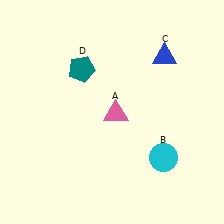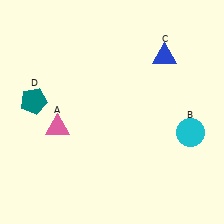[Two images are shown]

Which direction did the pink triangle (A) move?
The pink triangle (A) moved left.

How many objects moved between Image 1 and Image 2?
3 objects moved between the two images.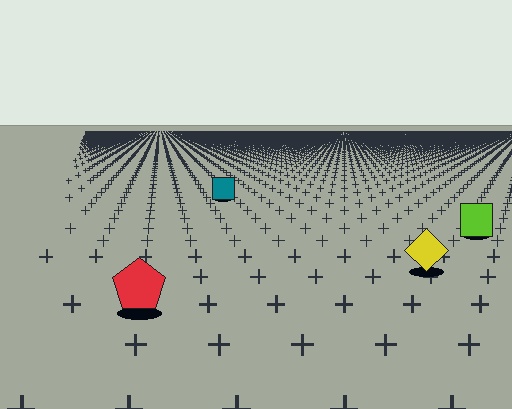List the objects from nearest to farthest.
From nearest to farthest: the red pentagon, the yellow diamond, the lime square, the teal square.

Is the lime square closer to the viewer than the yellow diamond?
No. The yellow diamond is closer — you can tell from the texture gradient: the ground texture is coarser near it.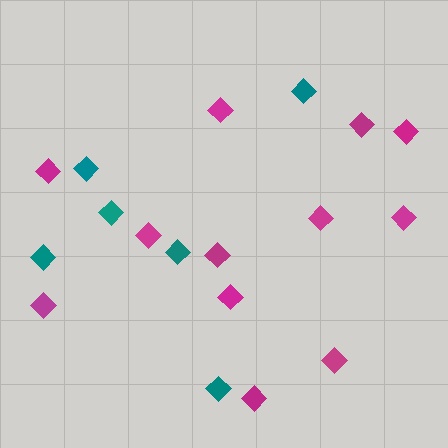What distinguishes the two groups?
There are 2 groups: one group of magenta diamonds (12) and one group of teal diamonds (6).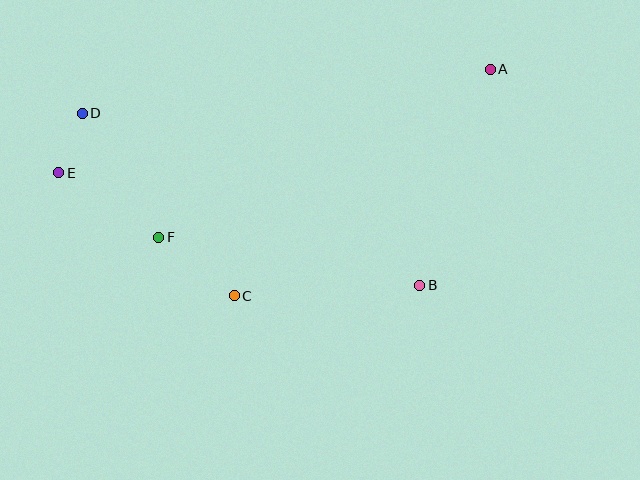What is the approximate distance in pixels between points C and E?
The distance between C and E is approximately 215 pixels.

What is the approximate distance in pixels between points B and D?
The distance between B and D is approximately 379 pixels.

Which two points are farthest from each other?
Points A and E are farthest from each other.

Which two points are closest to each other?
Points D and E are closest to each other.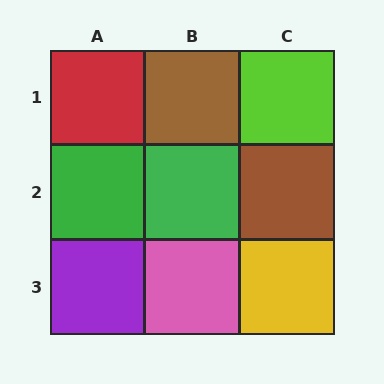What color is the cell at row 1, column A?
Red.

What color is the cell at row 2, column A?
Green.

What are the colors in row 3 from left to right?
Purple, pink, yellow.